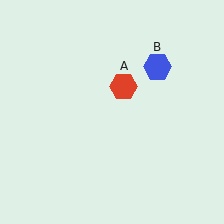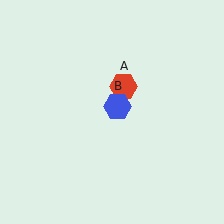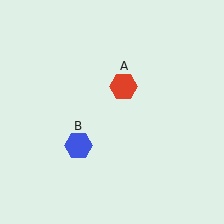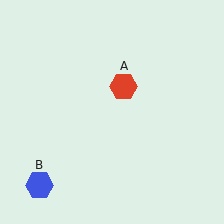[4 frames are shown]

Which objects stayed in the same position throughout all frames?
Red hexagon (object A) remained stationary.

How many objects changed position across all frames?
1 object changed position: blue hexagon (object B).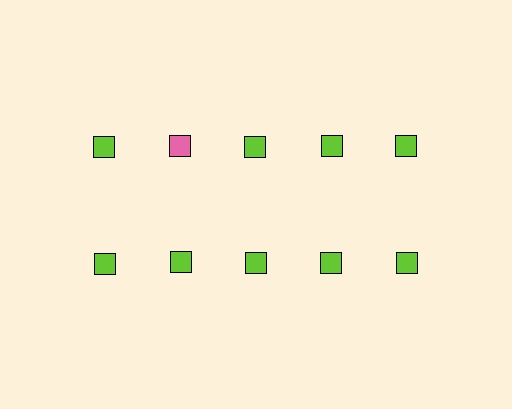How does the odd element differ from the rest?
It has a different color: pink instead of lime.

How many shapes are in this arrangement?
There are 10 shapes arranged in a grid pattern.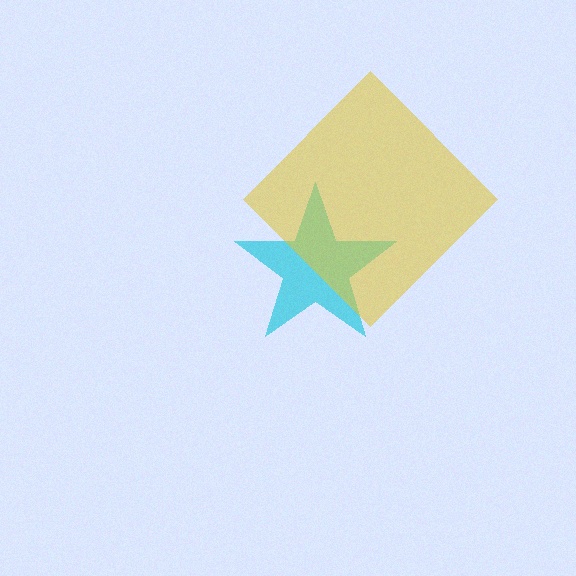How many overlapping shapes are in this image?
There are 2 overlapping shapes in the image.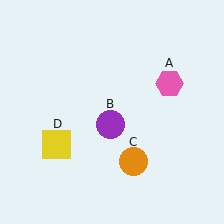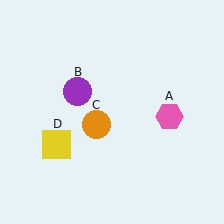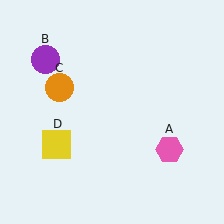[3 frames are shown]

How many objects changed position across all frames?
3 objects changed position: pink hexagon (object A), purple circle (object B), orange circle (object C).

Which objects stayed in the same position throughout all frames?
Yellow square (object D) remained stationary.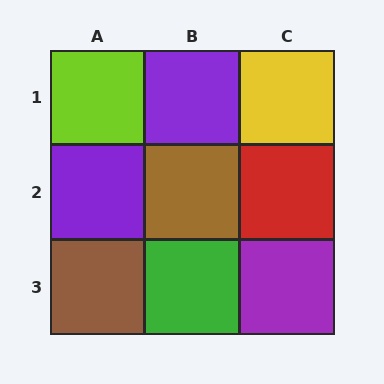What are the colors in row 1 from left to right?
Lime, purple, yellow.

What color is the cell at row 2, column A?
Purple.